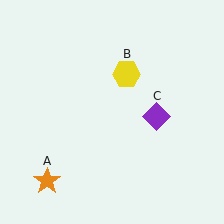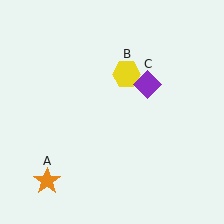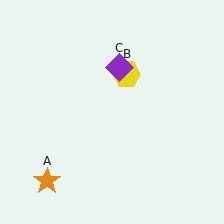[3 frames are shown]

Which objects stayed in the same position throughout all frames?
Orange star (object A) and yellow hexagon (object B) remained stationary.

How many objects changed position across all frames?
1 object changed position: purple diamond (object C).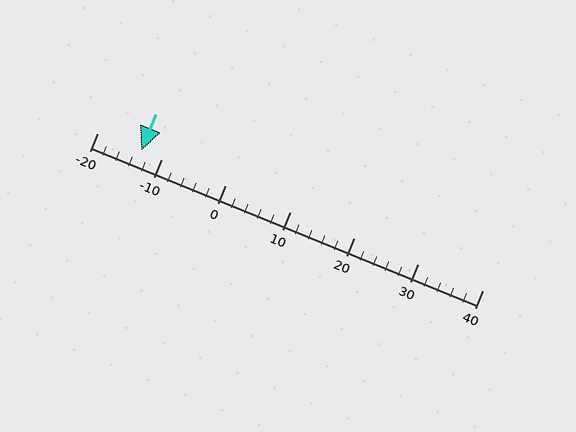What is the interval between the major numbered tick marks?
The major tick marks are spaced 10 units apart.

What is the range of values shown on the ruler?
The ruler shows values from -20 to 40.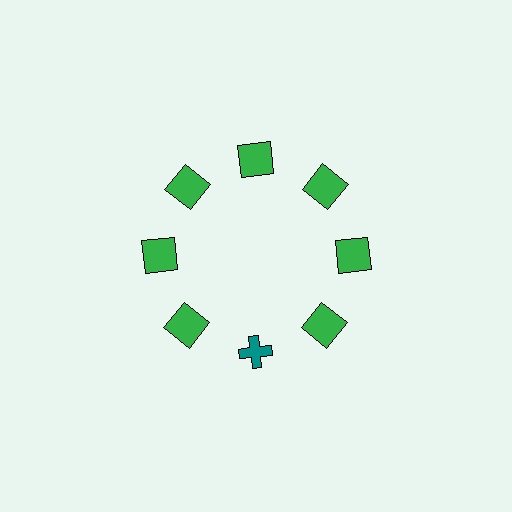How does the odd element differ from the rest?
It differs in both color (teal instead of green) and shape (cross instead of square).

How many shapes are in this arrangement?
There are 8 shapes arranged in a ring pattern.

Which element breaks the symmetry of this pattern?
The teal cross at roughly the 6 o'clock position breaks the symmetry. All other shapes are green squares.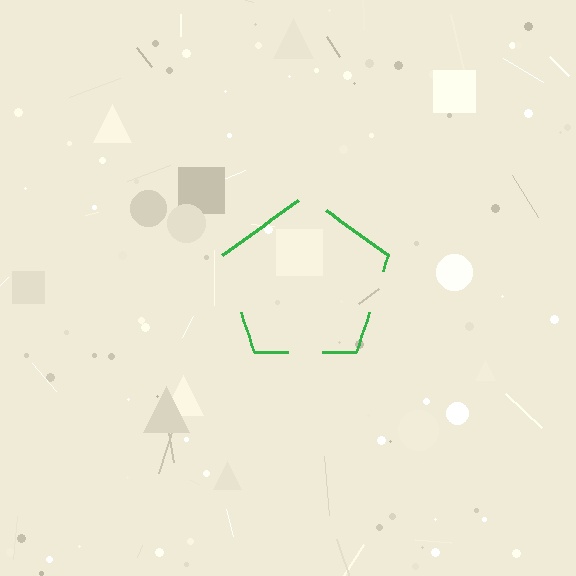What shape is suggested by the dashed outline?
The dashed outline suggests a pentagon.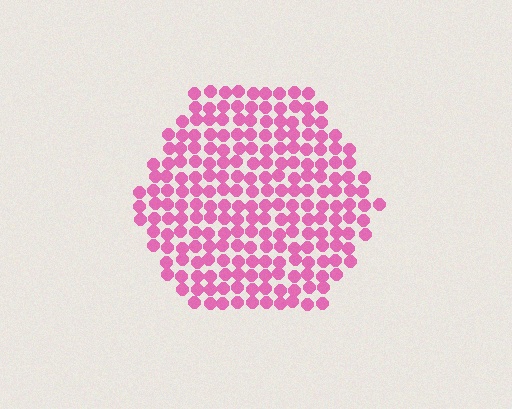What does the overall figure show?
The overall figure shows a hexagon.